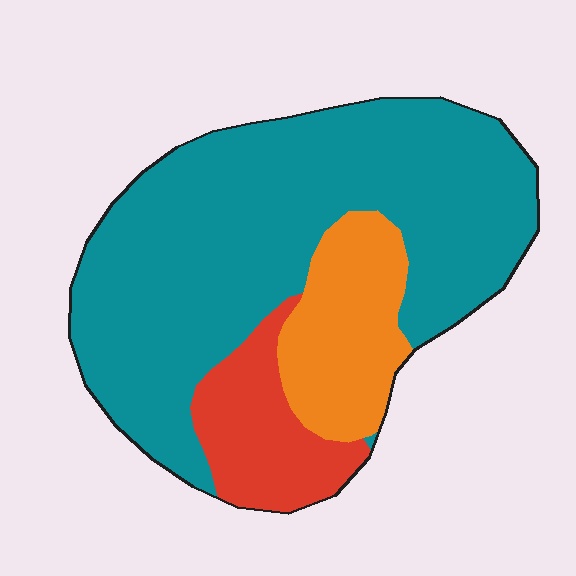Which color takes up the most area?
Teal, at roughly 70%.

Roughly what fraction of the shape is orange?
Orange takes up about one sixth (1/6) of the shape.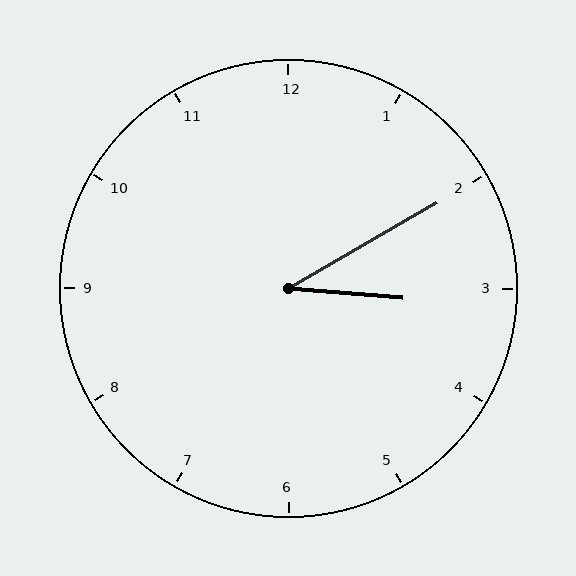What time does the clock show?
3:10.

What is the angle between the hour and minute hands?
Approximately 35 degrees.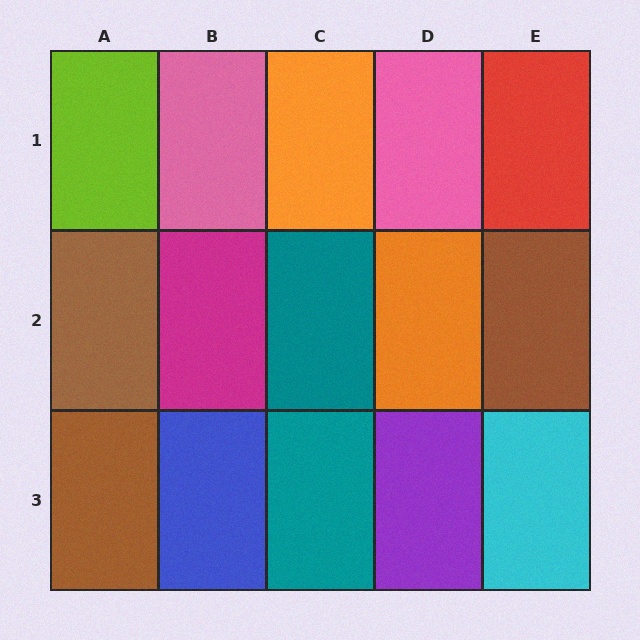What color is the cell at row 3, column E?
Cyan.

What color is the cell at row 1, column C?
Orange.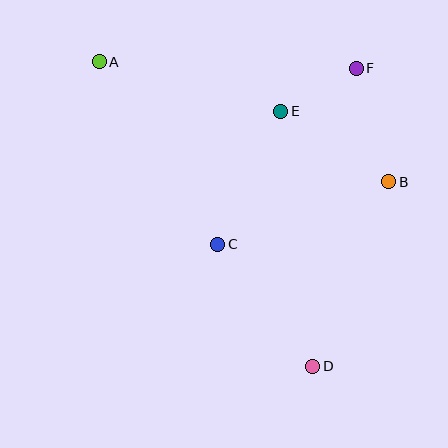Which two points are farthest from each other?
Points A and D are farthest from each other.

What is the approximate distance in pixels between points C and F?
The distance between C and F is approximately 224 pixels.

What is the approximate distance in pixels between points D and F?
The distance between D and F is approximately 301 pixels.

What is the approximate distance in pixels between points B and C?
The distance between B and C is approximately 182 pixels.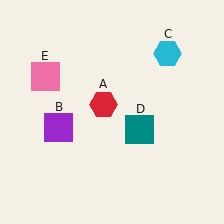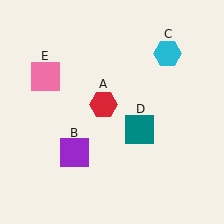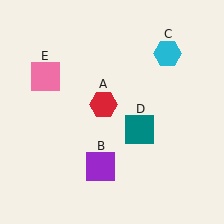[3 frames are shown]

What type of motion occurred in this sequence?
The purple square (object B) rotated counterclockwise around the center of the scene.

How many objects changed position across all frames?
1 object changed position: purple square (object B).